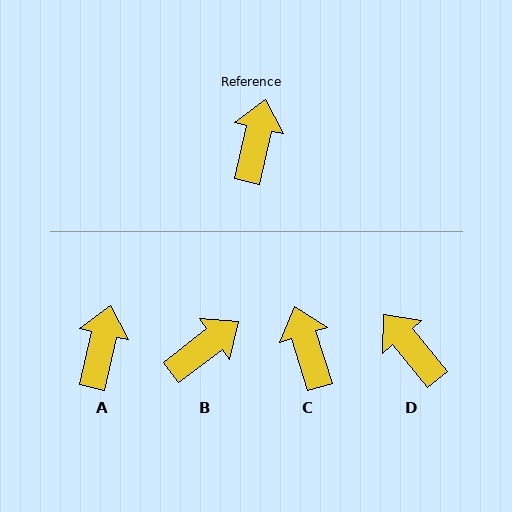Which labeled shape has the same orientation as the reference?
A.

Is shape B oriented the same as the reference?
No, it is off by about 40 degrees.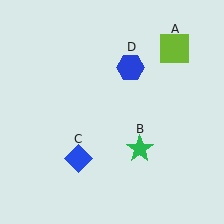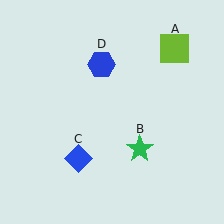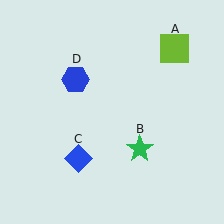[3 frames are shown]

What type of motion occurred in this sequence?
The blue hexagon (object D) rotated counterclockwise around the center of the scene.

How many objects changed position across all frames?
1 object changed position: blue hexagon (object D).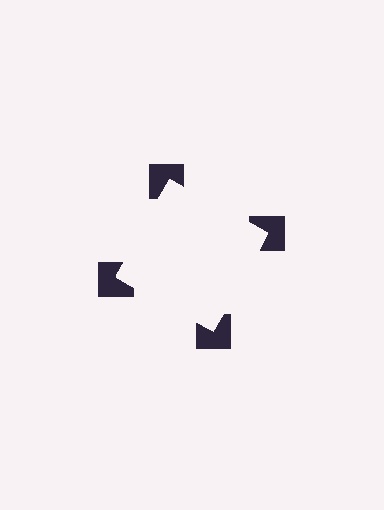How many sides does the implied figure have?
4 sides.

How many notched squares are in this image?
There are 4 — one at each vertex of the illusory square.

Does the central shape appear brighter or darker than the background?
It typically appears slightly brighter than the background, even though no actual brightness change is drawn.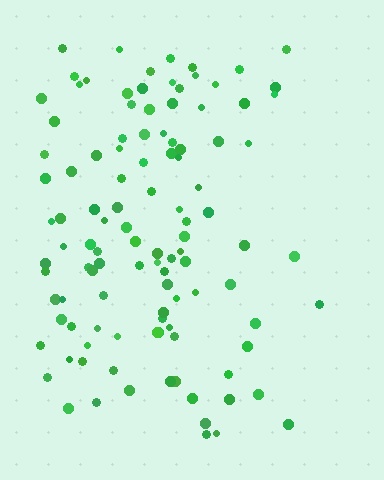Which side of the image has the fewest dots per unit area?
The right.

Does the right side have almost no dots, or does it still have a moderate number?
Still a moderate number, just noticeably fewer than the left.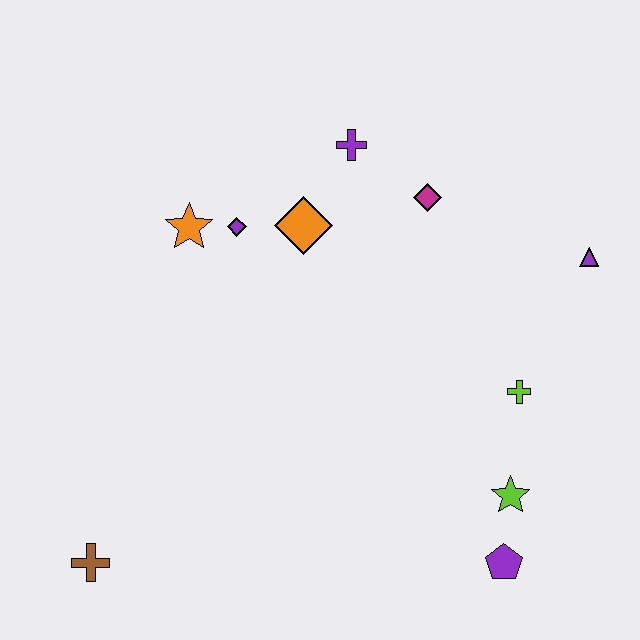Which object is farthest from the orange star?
The purple pentagon is farthest from the orange star.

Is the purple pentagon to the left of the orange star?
No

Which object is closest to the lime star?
The purple pentagon is closest to the lime star.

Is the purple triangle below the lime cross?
No